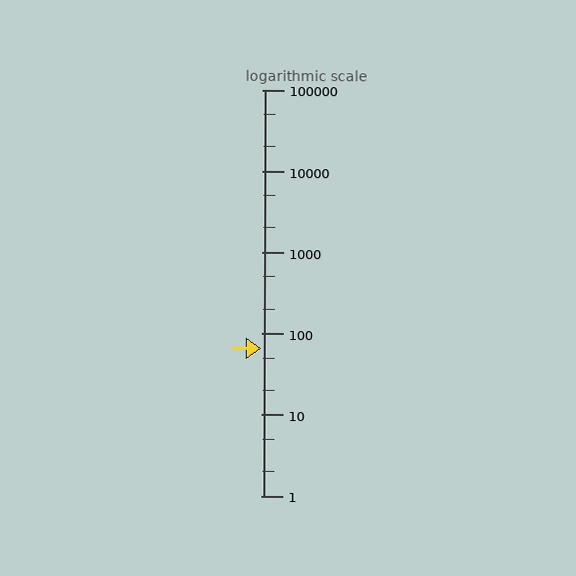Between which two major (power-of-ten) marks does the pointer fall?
The pointer is between 10 and 100.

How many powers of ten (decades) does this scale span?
The scale spans 5 decades, from 1 to 100000.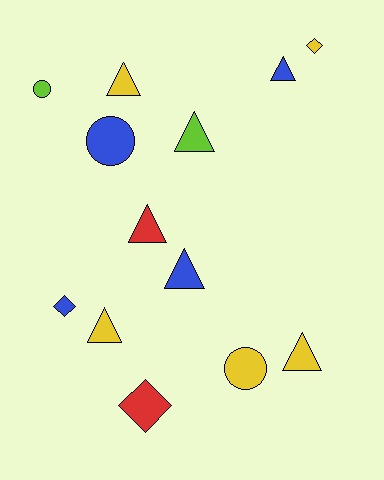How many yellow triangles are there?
There are 3 yellow triangles.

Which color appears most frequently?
Yellow, with 5 objects.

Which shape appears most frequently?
Triangle, with 7 objects.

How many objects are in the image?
There are 13 objects.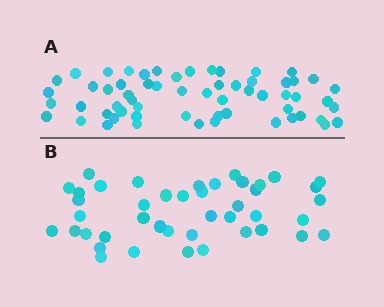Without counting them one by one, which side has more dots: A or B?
Region A (the top region) has more dots.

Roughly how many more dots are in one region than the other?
Region A has approximately 15 more dots than region B.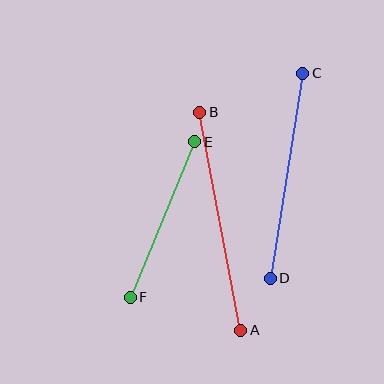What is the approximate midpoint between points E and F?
The midpoint is at approximately (162, 219) pixels.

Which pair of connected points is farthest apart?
Points A and B are farthest apart.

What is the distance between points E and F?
The distance is approximately 168 pixels.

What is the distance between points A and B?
The distance is approximately 222 pixels.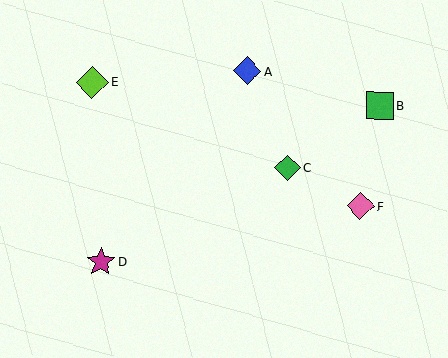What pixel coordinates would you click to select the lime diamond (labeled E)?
Click at (92, 82) to select the lime diamond E.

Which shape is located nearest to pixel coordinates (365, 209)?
The pink diamond (labeled F) at (360, 206) is nearest to that location.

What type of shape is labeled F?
Shape F is a pink diamond.